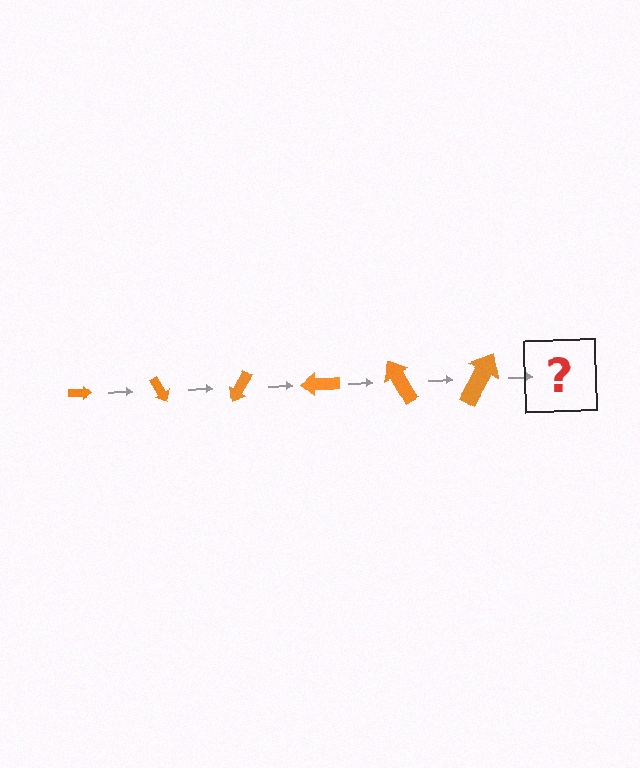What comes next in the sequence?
The next element should be an arrow, larger than the previous one and rotated 360 degrees from the start.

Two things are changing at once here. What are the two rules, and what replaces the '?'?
The two rules are that the arrow grows larger each step and it rotates 60 degrees each step. The '?' should be an arrow, larger than the previous one and rotated 360 degrees from the start.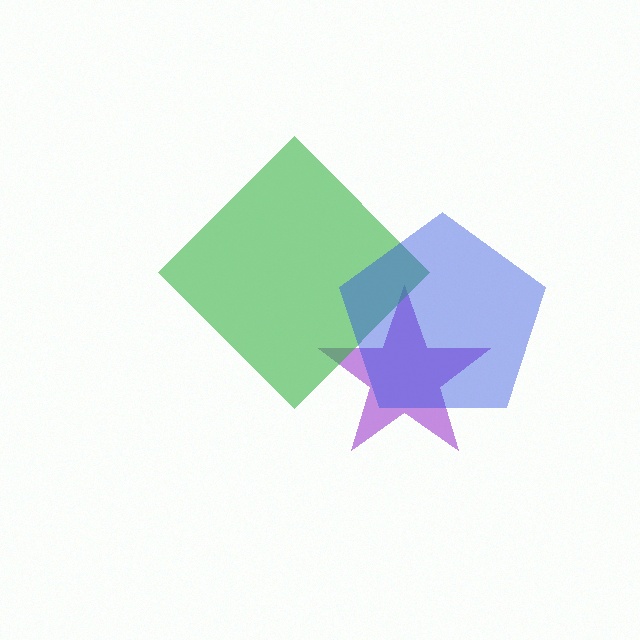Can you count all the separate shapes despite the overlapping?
Yes, there are 3 separate shapes.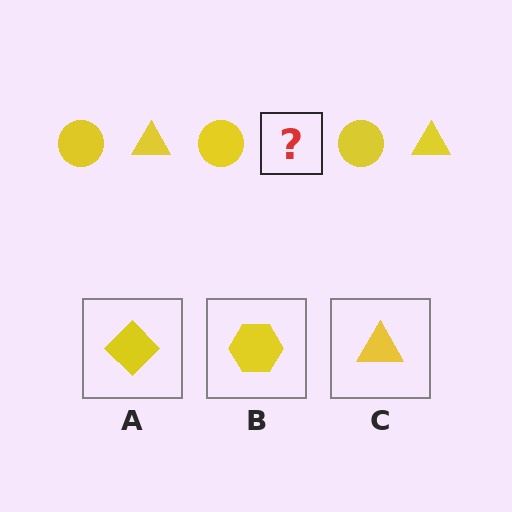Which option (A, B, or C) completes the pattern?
C.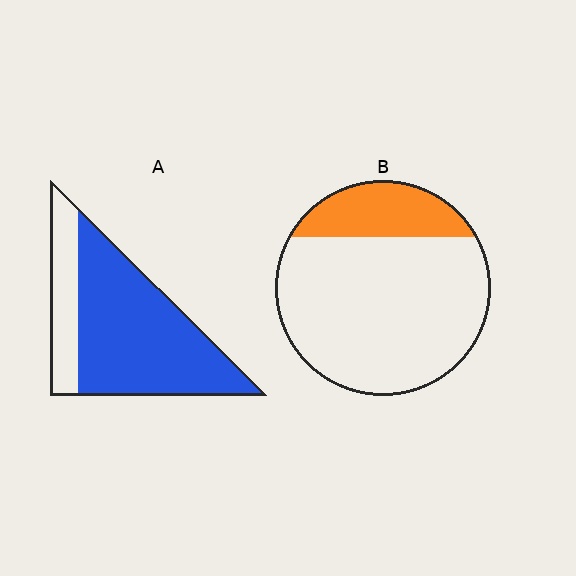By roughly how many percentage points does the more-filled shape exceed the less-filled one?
By roughly 55 percentage points (A over B).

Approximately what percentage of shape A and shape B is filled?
A is approximately 75% and B is approximately 20%.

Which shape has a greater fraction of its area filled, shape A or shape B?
Shape A.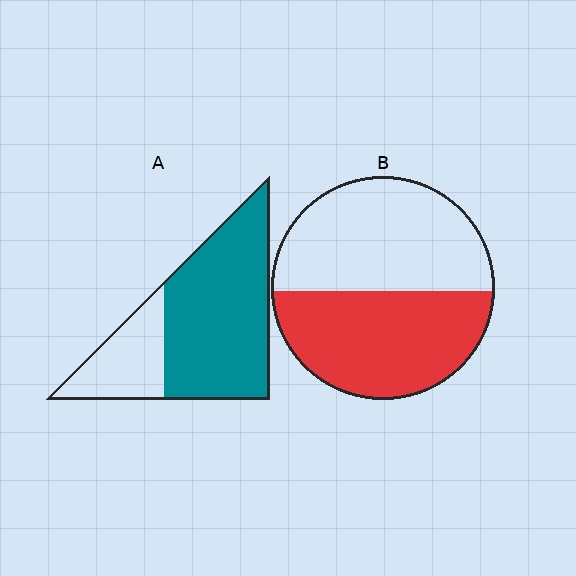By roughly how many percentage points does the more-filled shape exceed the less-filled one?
By roughly 25 percentage points (A over B).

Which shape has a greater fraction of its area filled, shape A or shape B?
Shape A.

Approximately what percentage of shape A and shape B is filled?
A is approximately 70% and B is approximately 50%.